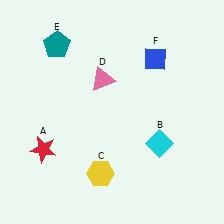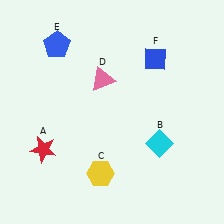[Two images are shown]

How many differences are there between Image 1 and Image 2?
There is 1 difference between the two images.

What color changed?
The pentagon (E) changed from teal in Image 1 to blue in Image 2.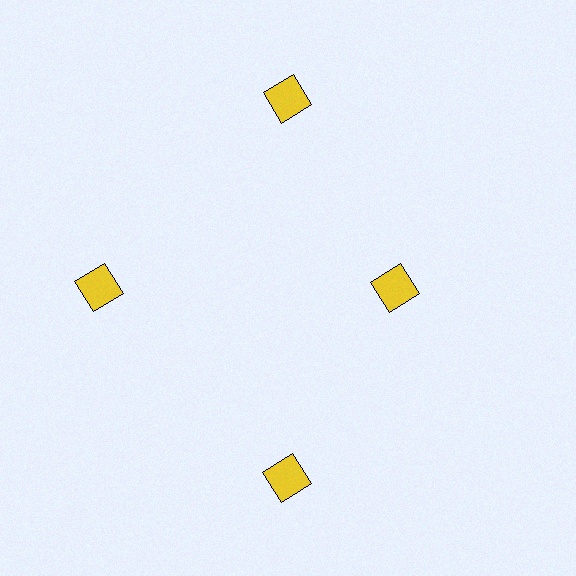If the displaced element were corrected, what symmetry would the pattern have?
It would have 4-fold rotational symmetry — the pattern would map onto itself every 90 degrees.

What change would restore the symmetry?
The symmetry would be restored by moving it outward, back onto the ring so that all 4 squares sit at equal angles and equal distance from the center.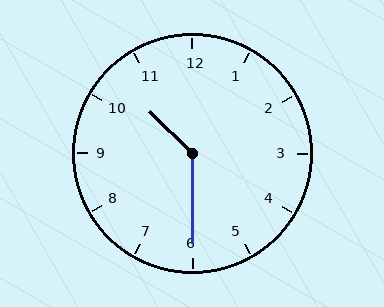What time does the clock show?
10:30.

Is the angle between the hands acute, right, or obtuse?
It is obtuse.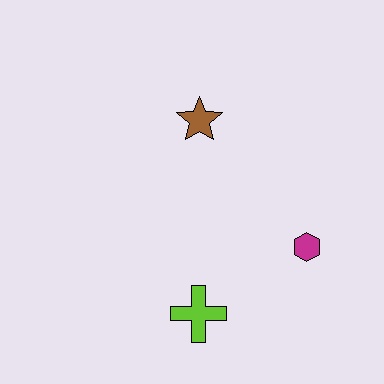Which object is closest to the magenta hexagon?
The lime cross is closest to the magenta hexagon.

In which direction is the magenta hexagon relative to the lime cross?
The magenta hexagon is to the right of the lime cross.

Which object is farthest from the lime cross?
The brown star is farthest from the lime cross.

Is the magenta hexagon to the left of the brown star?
No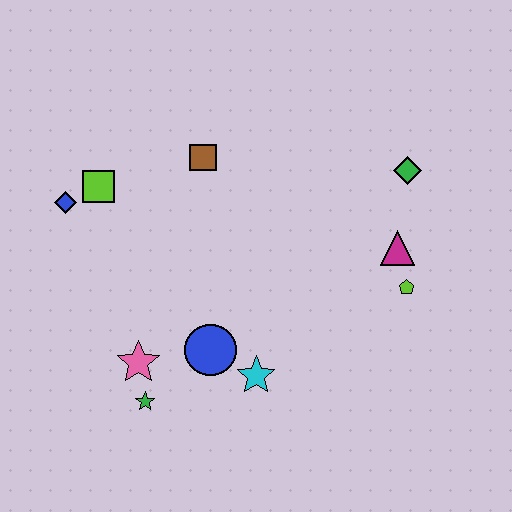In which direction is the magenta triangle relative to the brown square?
The magenta triangle is to the right of the brown square.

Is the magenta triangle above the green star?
Yes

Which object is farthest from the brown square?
The green star is farthest from the brown square.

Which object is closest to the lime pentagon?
The magenta triangle is closest to the lime pentagon.